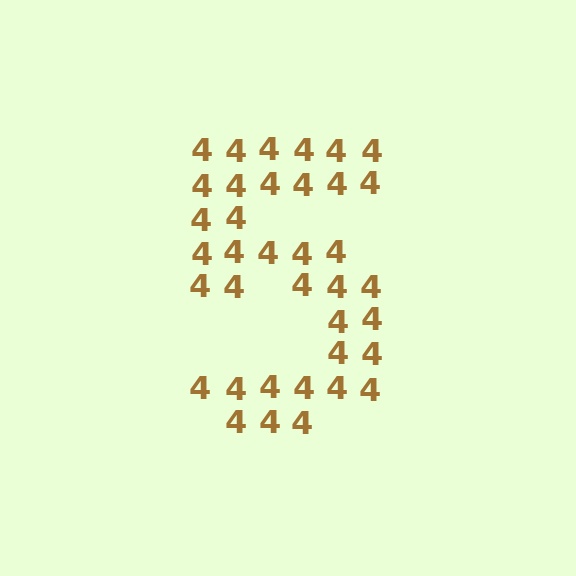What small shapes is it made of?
It is made of small digit 4's.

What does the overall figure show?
The overall figure shows the digit 5.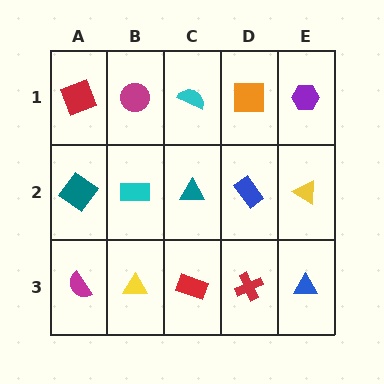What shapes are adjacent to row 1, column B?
A cyan rectangle (row 2, column B), a red square (row 1, column A), a cyan semicircle (row 1, column C).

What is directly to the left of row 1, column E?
An orange square.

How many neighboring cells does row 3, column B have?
3.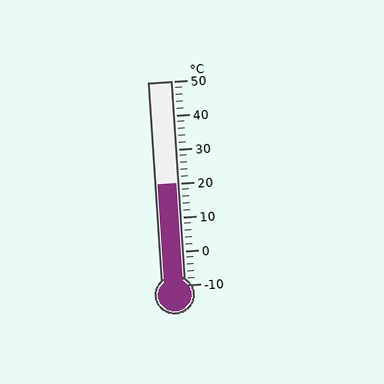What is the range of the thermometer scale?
The thermometer scale ranges from -10°C to 50°C.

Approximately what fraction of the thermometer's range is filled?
The thermometer is filled to approximately 50% of its range.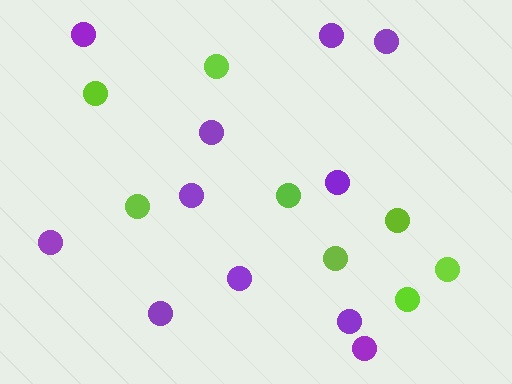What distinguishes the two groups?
There are 2 groups: one group of purple circles (11) and one group of lime circles (8).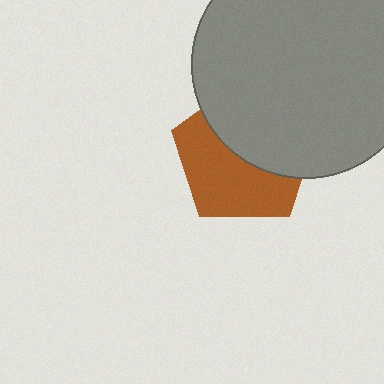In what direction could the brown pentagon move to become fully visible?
The brown pentagon could move down. That would shift it out from behind the gray circle entirely.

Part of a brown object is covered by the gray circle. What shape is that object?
It is a pentagon.